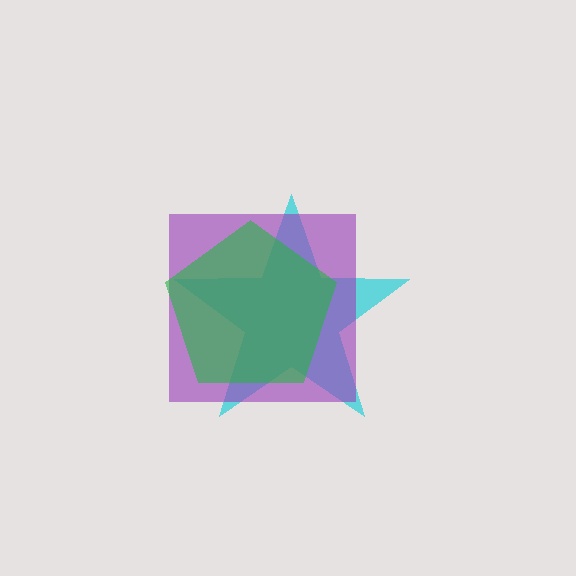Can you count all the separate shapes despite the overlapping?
Yes, there are 3 separate shapes.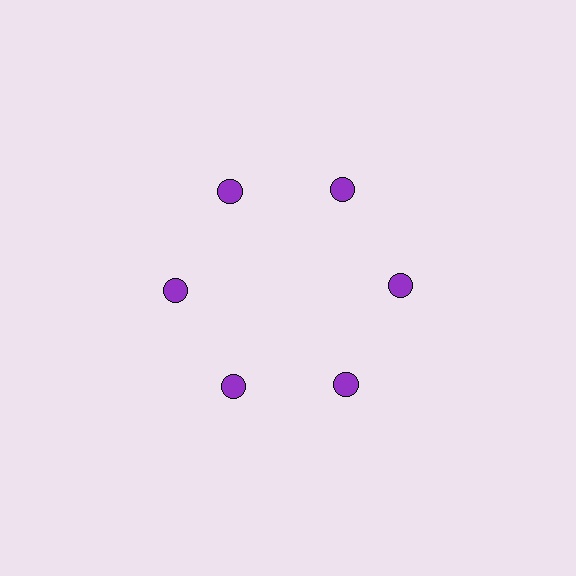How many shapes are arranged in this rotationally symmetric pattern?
There are 6 shapes, arranged in 6 groups of 1.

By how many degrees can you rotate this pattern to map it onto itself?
The pattern maps onto itself every 60 degrees of rotation.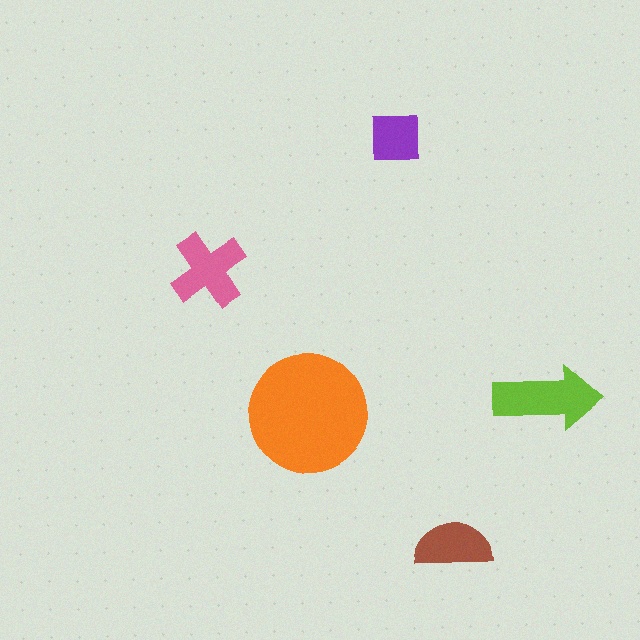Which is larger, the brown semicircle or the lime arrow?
The lime arrow.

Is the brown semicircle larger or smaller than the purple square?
Larger.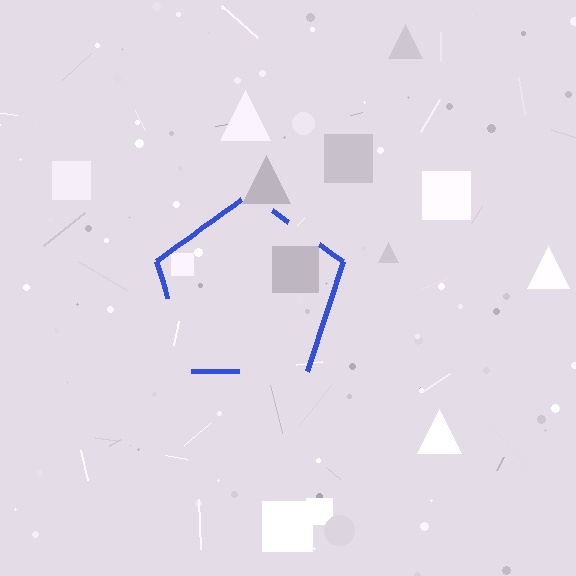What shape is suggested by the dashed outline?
The dashed outline suggests a pentagon.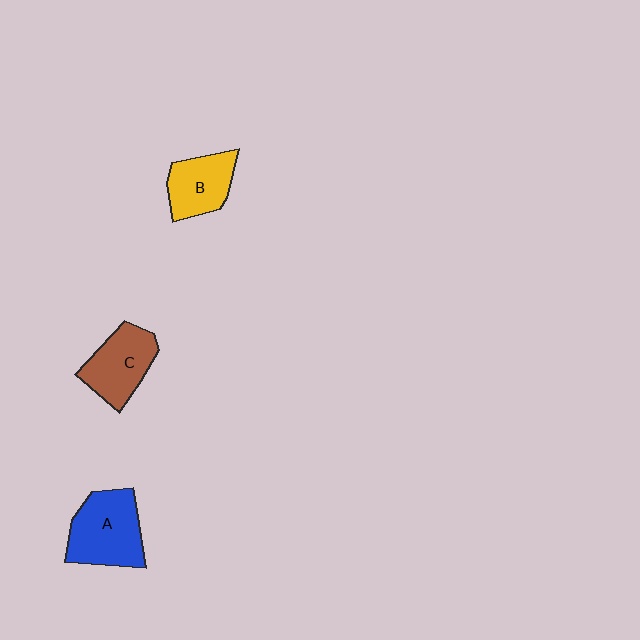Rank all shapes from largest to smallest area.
From largest to smallest: A (blue), C (brown), B (yellow).